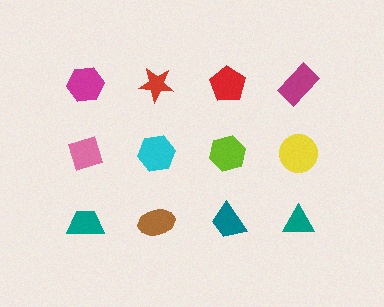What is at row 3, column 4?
A teal triangle.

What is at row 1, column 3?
A red pentagon.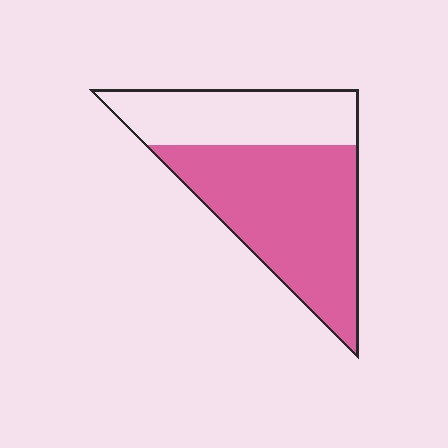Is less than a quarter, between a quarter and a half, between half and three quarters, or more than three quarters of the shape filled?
Between half and three quarters.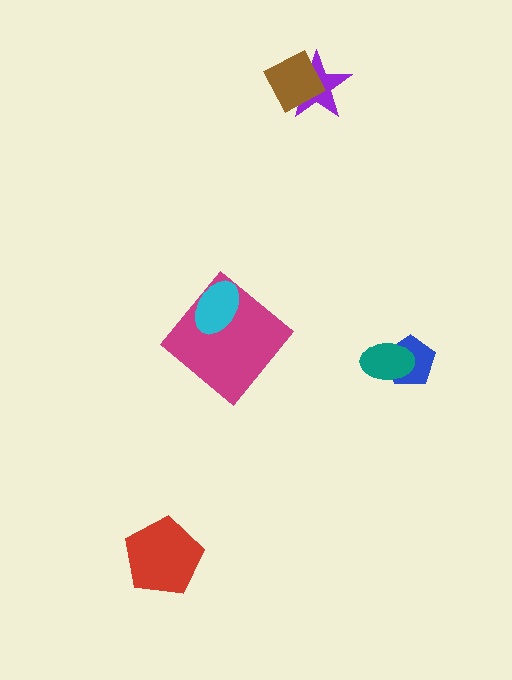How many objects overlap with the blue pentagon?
1 object overlaps with the blue pentagon.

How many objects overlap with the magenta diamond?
1 object overlaps with the magenta diamond.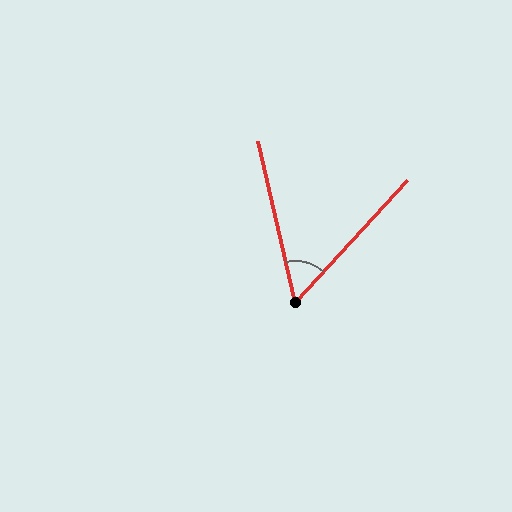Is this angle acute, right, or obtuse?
It is acute.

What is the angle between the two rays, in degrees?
Approximately 55 degrees.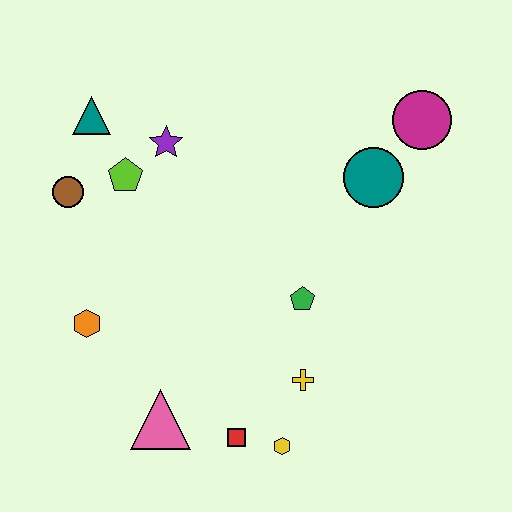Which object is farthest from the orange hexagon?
The magenta circle is farthest from the orange hexagon.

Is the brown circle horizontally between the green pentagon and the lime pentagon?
No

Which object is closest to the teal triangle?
The lime pentagon is closest to the teal triangle.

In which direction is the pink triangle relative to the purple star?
The pink triangle is below the purple star.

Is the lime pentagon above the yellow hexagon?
Yes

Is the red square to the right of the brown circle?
Yes